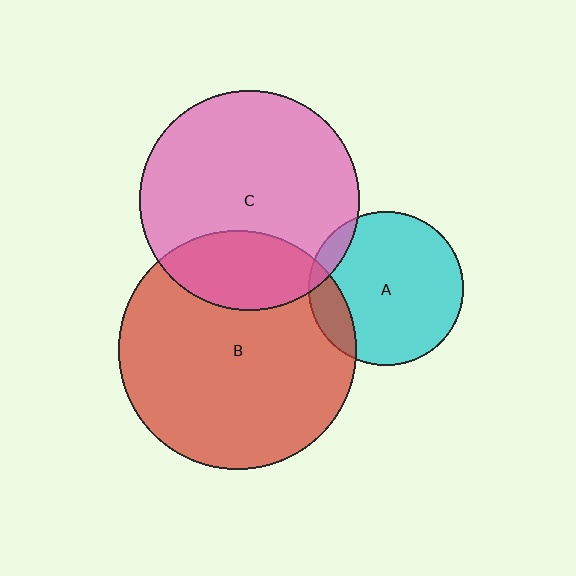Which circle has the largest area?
Circle B (red).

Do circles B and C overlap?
Yes.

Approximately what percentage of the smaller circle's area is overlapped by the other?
Approximately 25%.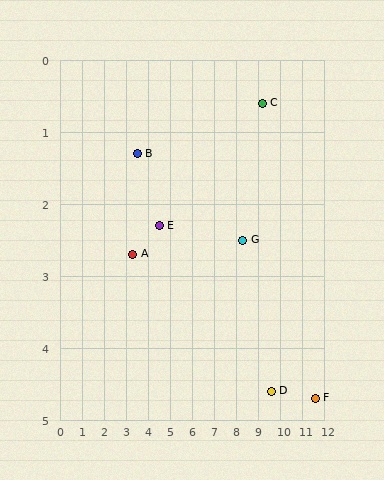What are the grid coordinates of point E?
Point E is at approximately (4.5, 2.3).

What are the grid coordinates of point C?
Point C is at approximately (9.2, 0.6).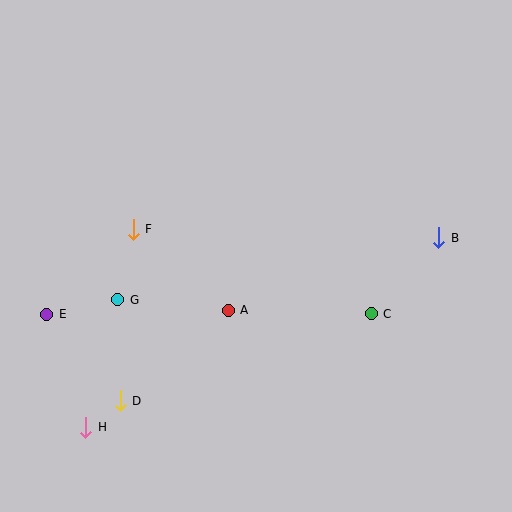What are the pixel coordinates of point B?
Point B is at (439, 238).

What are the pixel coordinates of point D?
Point D is at (120, 401).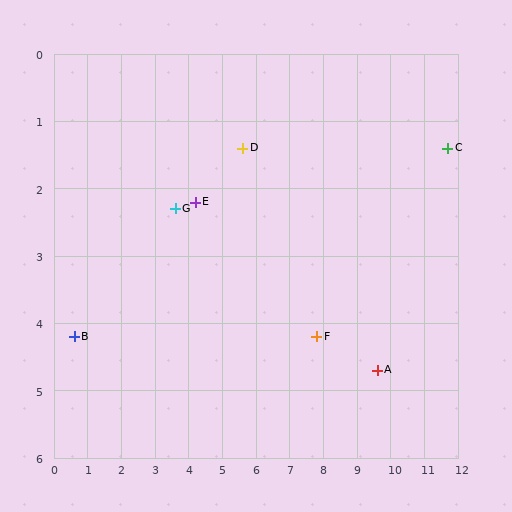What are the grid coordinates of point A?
Point A is at approximately (9.6, 4.7).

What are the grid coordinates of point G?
Point G is at approximately (3.6, 2.3).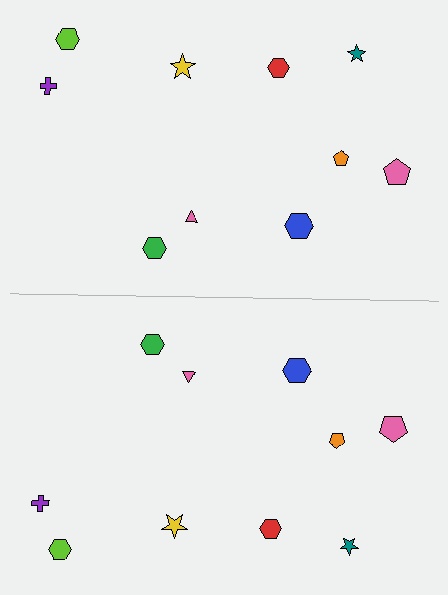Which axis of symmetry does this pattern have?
The pattern has a horizontal axis of symmetry running through the center of the image.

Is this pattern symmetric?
Yes, this pattern has bilateral (reflection) symmetry.